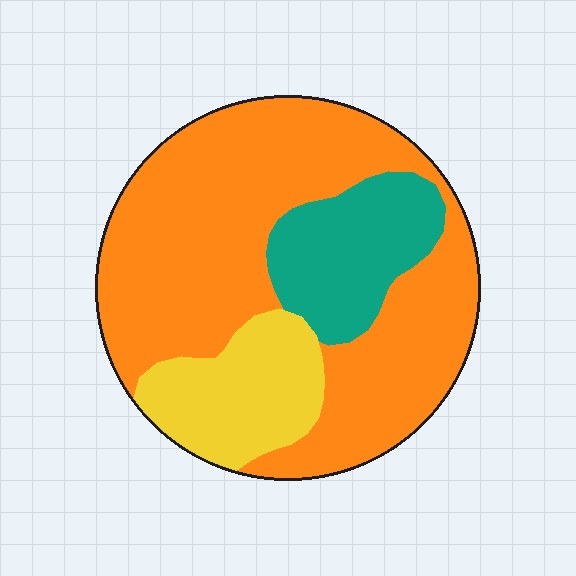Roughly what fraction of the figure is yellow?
Yellow covers roughly 15% of the figure.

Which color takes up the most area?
Orange, at roughly 65%.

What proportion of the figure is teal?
Teal covers around 15% of the figure.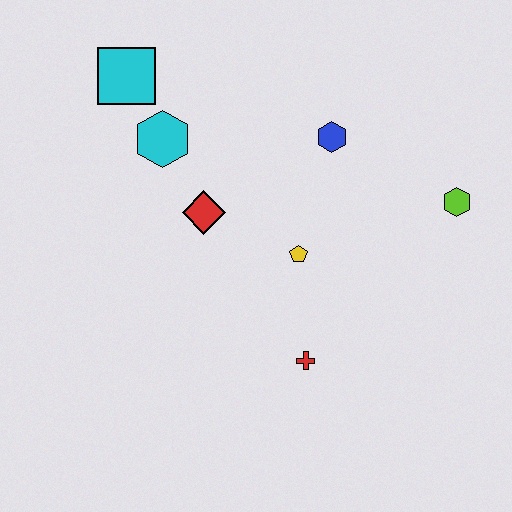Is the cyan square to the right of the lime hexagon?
No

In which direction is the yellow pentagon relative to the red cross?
The yellow pentagon is above the red cross.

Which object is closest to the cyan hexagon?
The cyan square is closest to the cyan hexagon.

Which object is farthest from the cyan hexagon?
The lime hexagon is farthest from the cyan hexagon.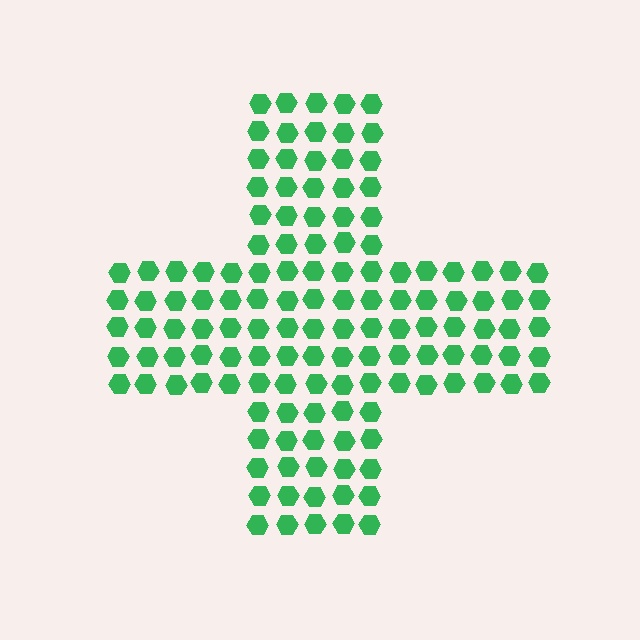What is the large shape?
The large shape is a cross.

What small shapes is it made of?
It is made of small hexagons.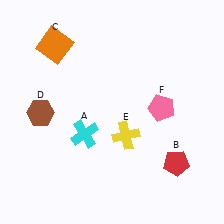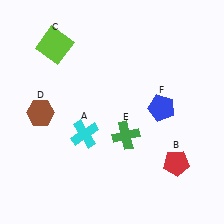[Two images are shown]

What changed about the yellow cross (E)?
In Image 1, E is yellow. In Image 2, it changed to green.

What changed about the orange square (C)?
In Image 1, C is orange. In Image 2, it changed to lime.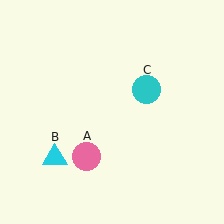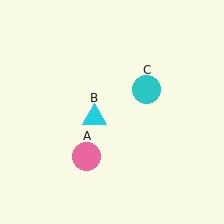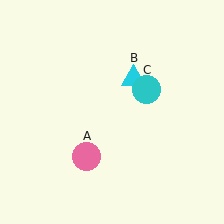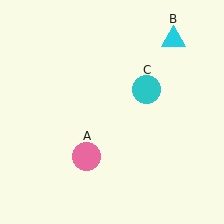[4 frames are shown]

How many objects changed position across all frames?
1 object changed position: cyan triangle (object B).